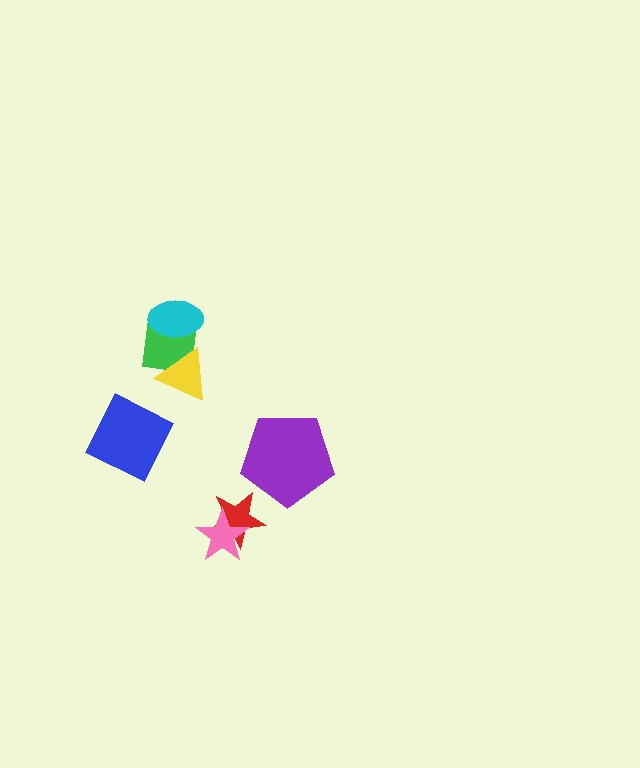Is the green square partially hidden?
Yes, it is partially covered by another shape.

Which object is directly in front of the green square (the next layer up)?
The cyan ellipse is directly in front of the green square.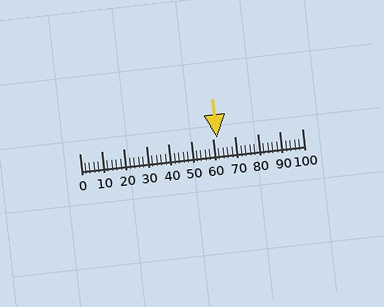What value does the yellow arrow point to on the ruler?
The yellow arrow points to approximately 62.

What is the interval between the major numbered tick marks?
The major tick marks are spaced 10 units apart.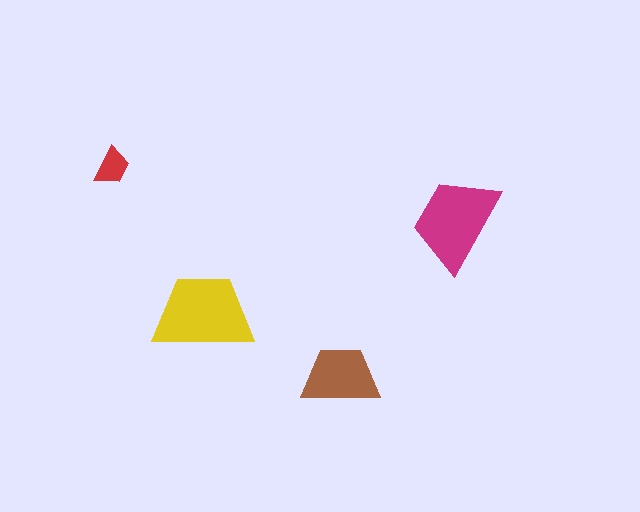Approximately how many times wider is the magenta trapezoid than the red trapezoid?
About 2.5 times wider.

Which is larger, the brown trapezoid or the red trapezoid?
The brown one.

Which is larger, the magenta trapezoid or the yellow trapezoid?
The yellow one.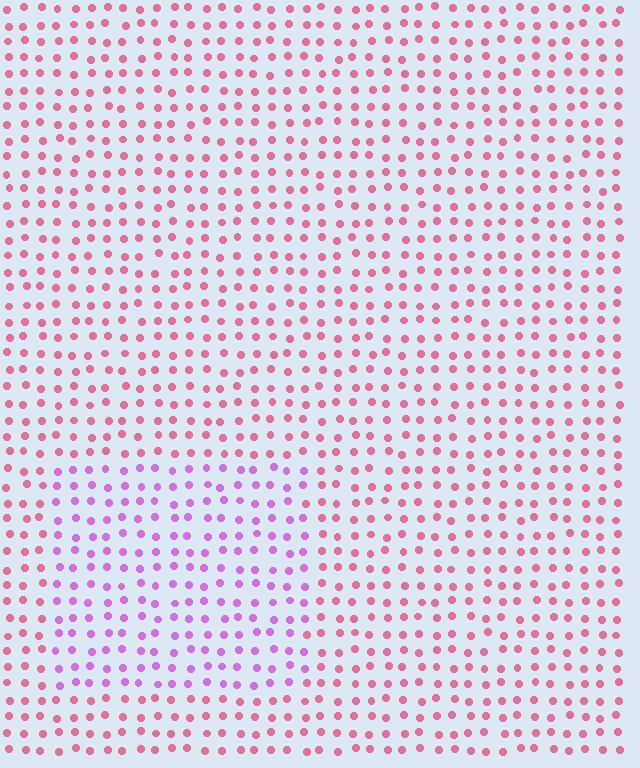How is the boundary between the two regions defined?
The boundary is defined purely by a slight shift in hue (about 45 degrees). Spacing, size, and orientation are identical on both sides.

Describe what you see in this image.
The image is filled with small pink elements in a uniform arrangement. A rectangle-shaped region is visible where the elements are tinted to a slightly different hue, forming a subtle color boundary.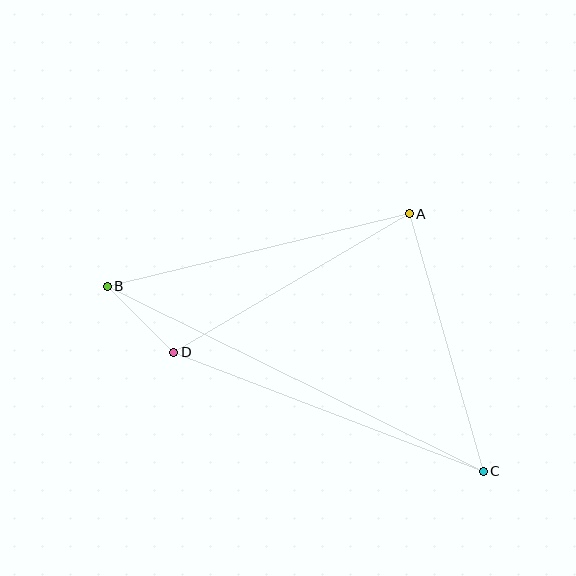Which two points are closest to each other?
Points B and D are closest to each other.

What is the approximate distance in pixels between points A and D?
The distance between A and D is approximately 273 pixels.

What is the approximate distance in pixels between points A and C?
The distance between A and C is approximately 268 pixels.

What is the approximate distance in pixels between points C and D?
The distance between C and D is approximately 332 pixels.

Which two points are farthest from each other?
Points B and C are farthest from each other.